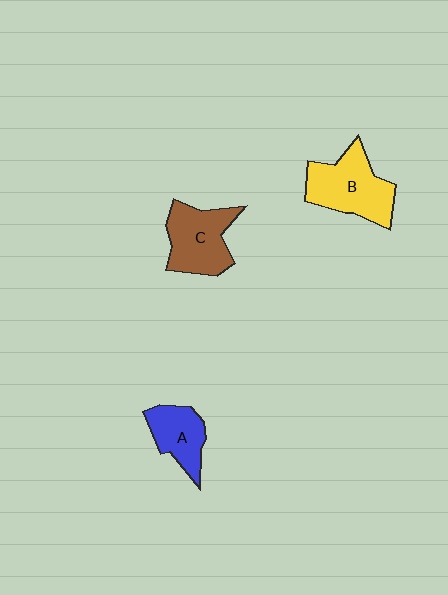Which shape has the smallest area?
Shape A (blue).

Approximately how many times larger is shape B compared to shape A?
Approximately 1.5 times.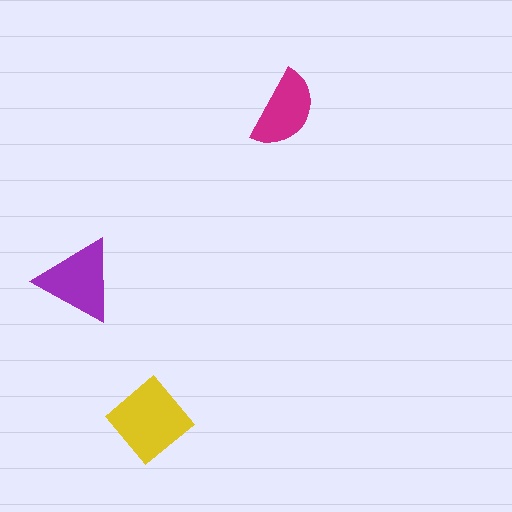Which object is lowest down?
The yellow diamond is bottommost.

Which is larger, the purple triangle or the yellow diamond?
The yellow diamond.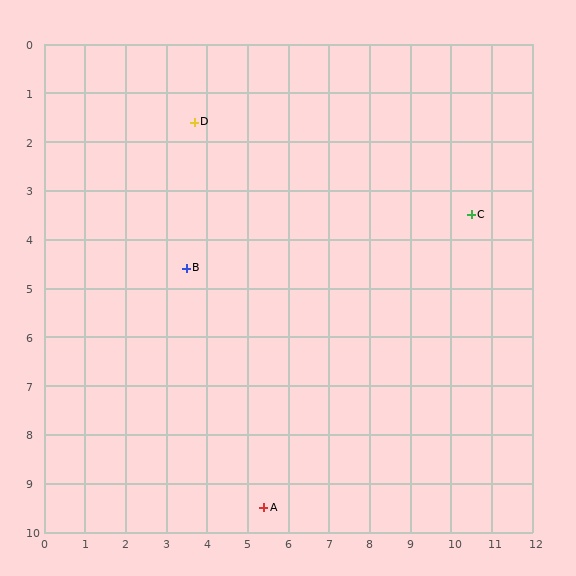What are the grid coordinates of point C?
Point C is at approximately (10.5, 3.5).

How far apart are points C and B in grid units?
Points C and B are about 7.1 grid units apart.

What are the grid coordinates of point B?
Point B is at approximately (3.5, 4.6).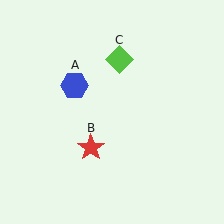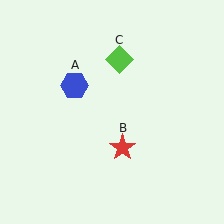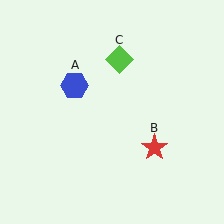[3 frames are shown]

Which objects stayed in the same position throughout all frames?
Blue hexagon (object A) and lime diamond (object C) remained stationary.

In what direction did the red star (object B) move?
The red star (object B) moved right.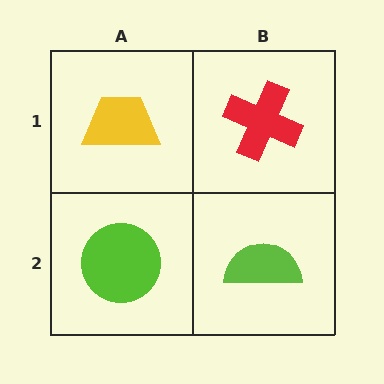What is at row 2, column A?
A lime circle.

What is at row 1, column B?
A red cross.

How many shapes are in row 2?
2 shapes.